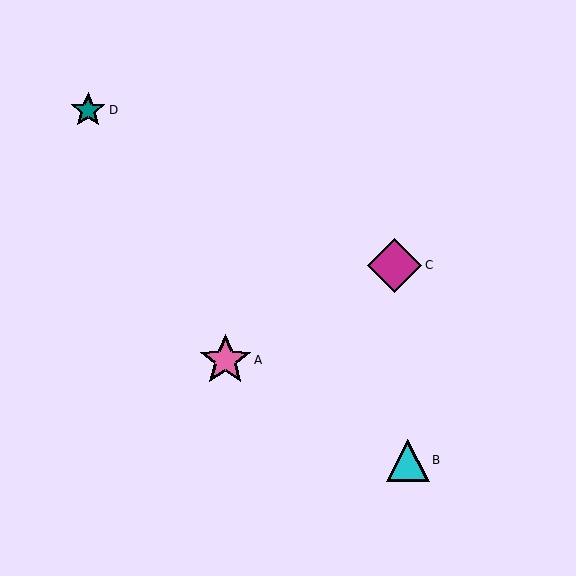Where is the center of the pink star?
The center of the pink star is at (225, 360).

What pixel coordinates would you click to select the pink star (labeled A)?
Click at (225, 360) to select the pink star A.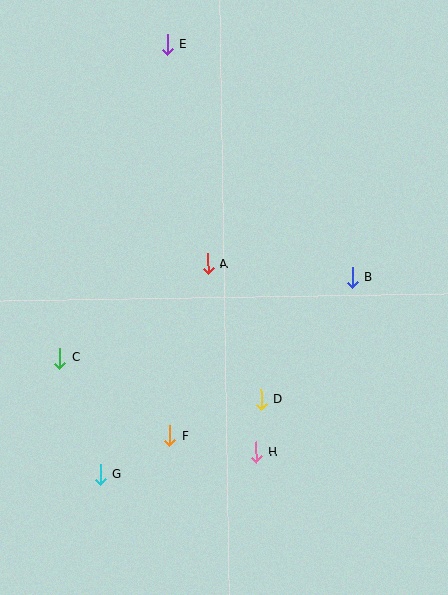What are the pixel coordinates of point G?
Point G is at (100, 474).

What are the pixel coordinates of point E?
Point E is at (167, 44).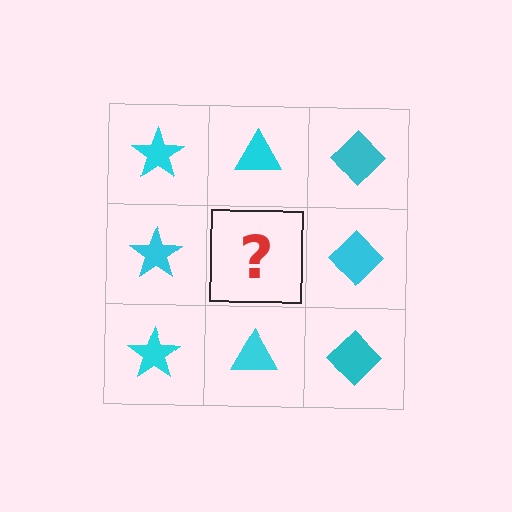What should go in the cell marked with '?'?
The missing cell should contain a cyan triangle.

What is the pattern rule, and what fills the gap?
The rule is that each column has a consistent shape. The gap should be filled with a cyan triangle.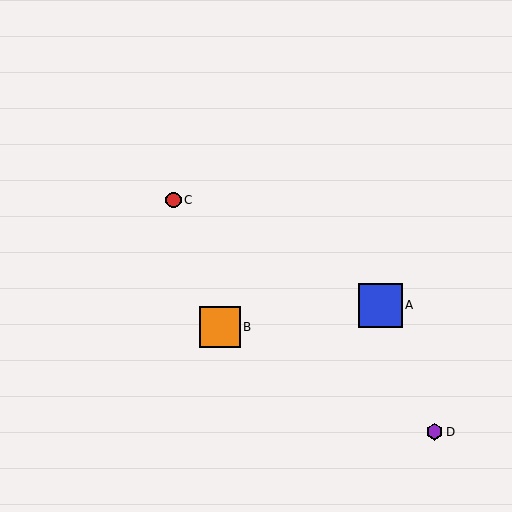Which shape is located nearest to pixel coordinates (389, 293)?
The blue square (labeled A) at (380, 305) is nearest to that location.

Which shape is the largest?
The blue square (labeled A) is the largest.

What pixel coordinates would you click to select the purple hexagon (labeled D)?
Click at (435, 432) to select the purple hexagon D.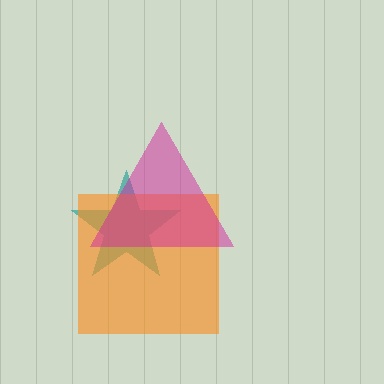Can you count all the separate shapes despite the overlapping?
Yes, there are 3 separate shapes.